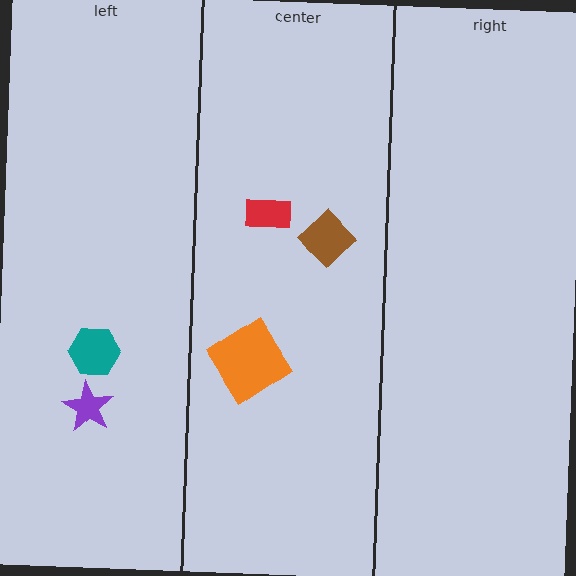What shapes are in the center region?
The brown diamond, the orange diamond, the red rectangle.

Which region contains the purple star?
The left region.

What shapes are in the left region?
The teal hexagon, the purple star.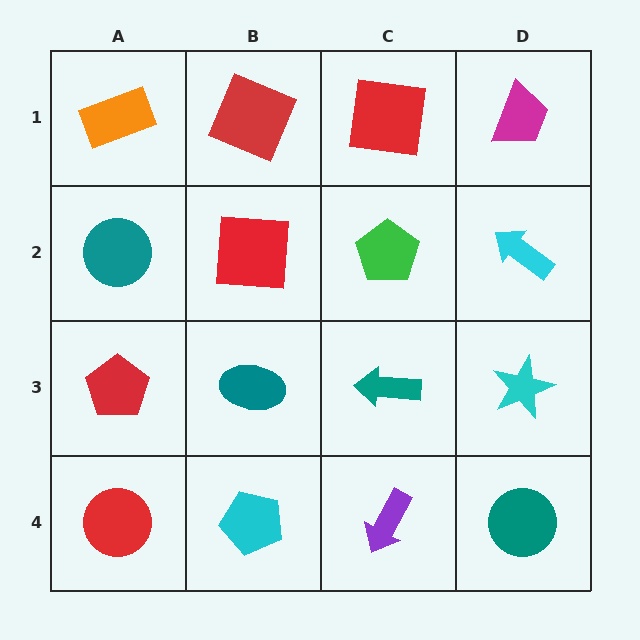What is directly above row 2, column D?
A magenta trapezoid.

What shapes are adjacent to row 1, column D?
A cyan arrow (row 2, column D), a red square (row 1, column C).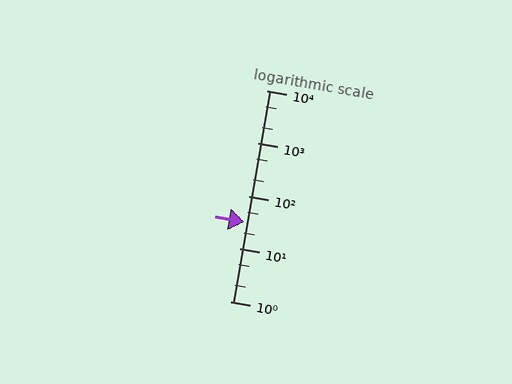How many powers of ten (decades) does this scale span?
The scale spans 4 decades, from 1 to 10000.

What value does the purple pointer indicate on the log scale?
The pointer indicates approximately 32.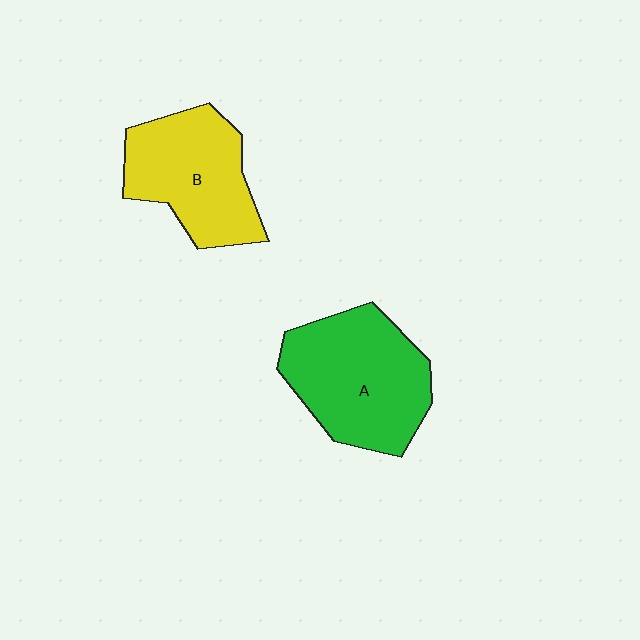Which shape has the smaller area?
Shape B (yellow).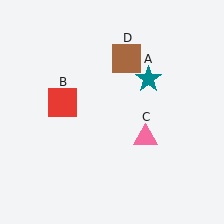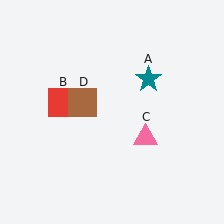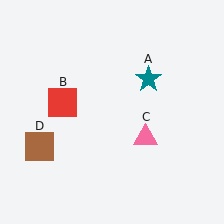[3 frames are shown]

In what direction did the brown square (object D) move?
The brown square (object D) moved down and to the left.